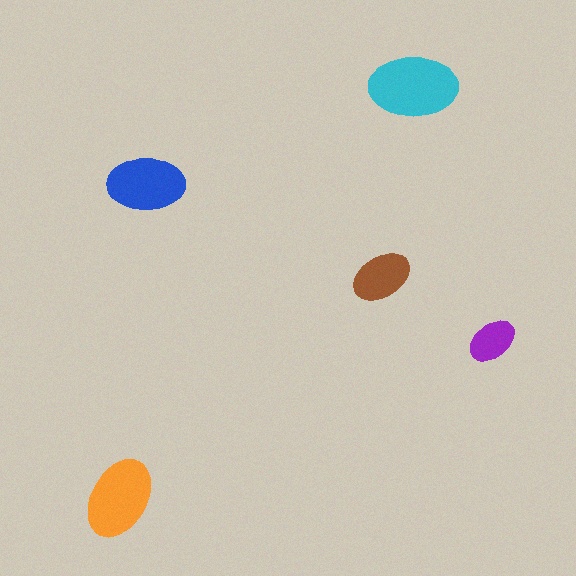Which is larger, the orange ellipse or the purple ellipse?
The orange one.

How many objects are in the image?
There are 5 objects in the image.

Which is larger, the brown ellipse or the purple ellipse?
The brown one.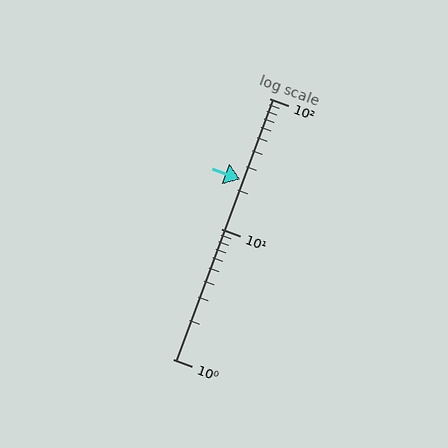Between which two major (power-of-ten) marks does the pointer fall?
The pointer is between 10 and 100.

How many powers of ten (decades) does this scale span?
The scale spans 2 decades, from 1 to 100.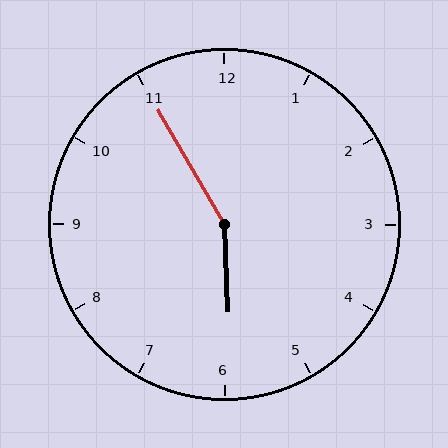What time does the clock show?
5:55.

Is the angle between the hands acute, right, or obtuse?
It is obtuse.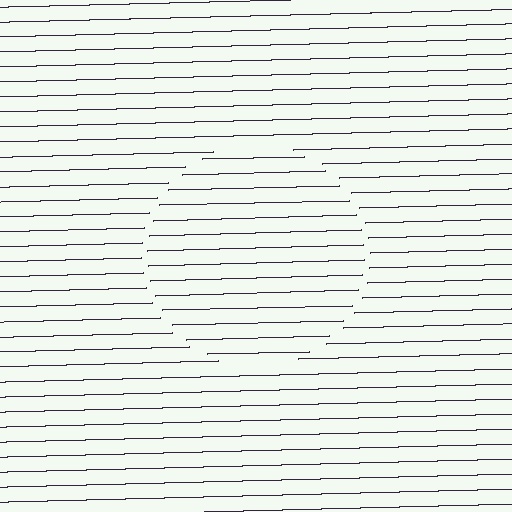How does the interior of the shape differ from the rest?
The interior of the shape contains the same grating, shifted by half a period — the contour is defined by the phase discontinuity where line-ends from the inner and outer gratings abut.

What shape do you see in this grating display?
An illusory circle. The interior of the shape contains the same grating, shifted by half a period — the contour is defined by the phase discontinuity where line-ends from the inner and outer gratings abut.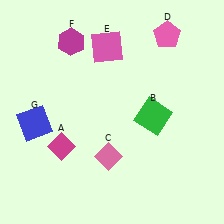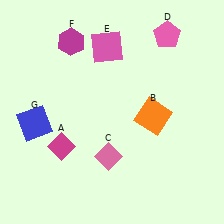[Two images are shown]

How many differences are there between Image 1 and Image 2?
There is 1 difference between the two images.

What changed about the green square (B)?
In Image 1, B is green. In Image 2, it changed to orange.